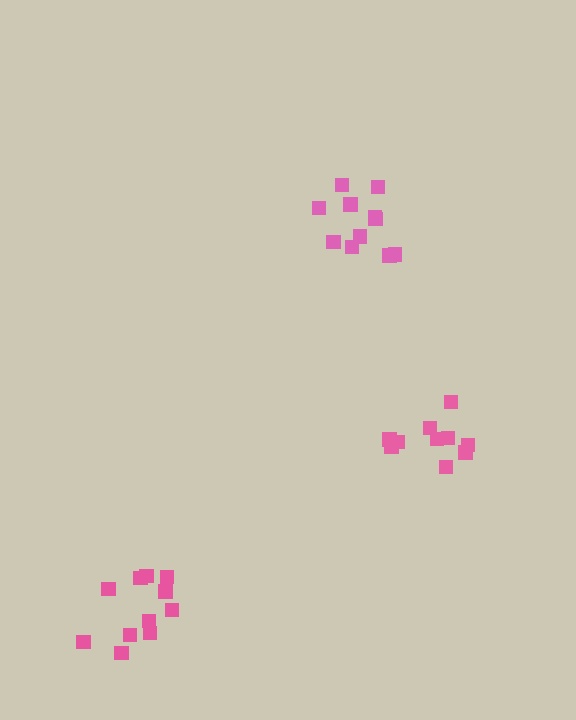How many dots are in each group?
Group 1: 11 dots, Group 2: 11 dots, Group 3: 10 dots (32 total).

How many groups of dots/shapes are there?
There are 3 groups.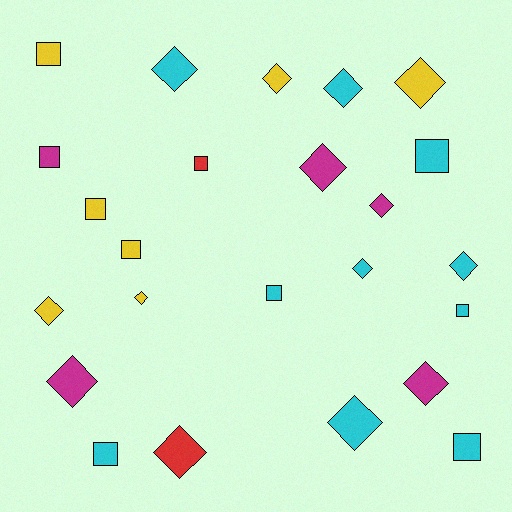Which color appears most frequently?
Cyan, with 10 objects.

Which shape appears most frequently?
Diamond, with 14 objects.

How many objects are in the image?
There are 24 objects.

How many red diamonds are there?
There is 1 red diamond.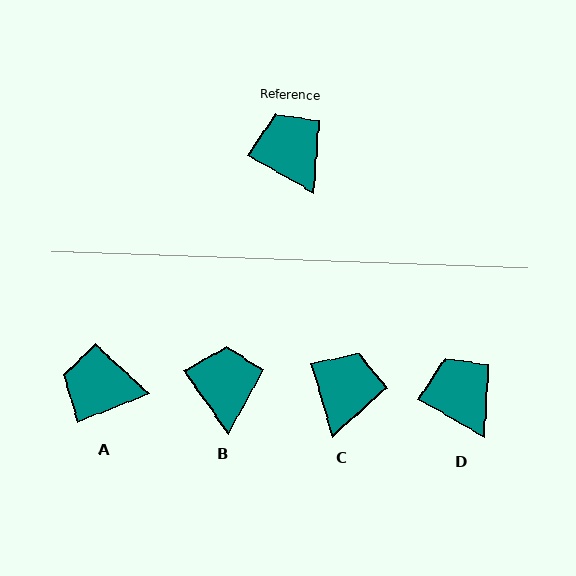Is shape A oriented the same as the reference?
No, it is off by about 51 degrees.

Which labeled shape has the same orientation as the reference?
D.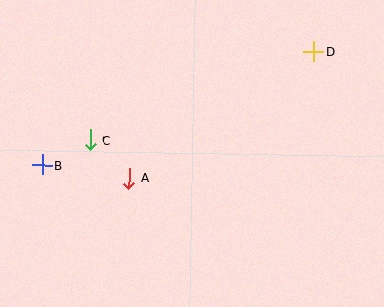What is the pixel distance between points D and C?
The distance between D and C is 240 pixels.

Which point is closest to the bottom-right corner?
Point D is closest to the bottom-right corner.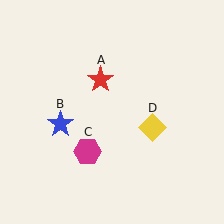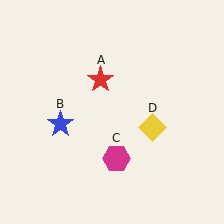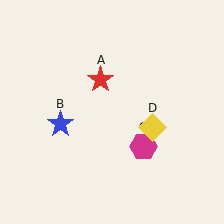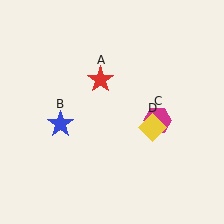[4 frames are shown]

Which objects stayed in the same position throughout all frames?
Red star (object A) and blue star (object B) and yellow diamond (object D) remained stationary.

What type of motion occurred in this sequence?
The magenta hexagon (object C) rotated counterclockwise around the center of the scene.